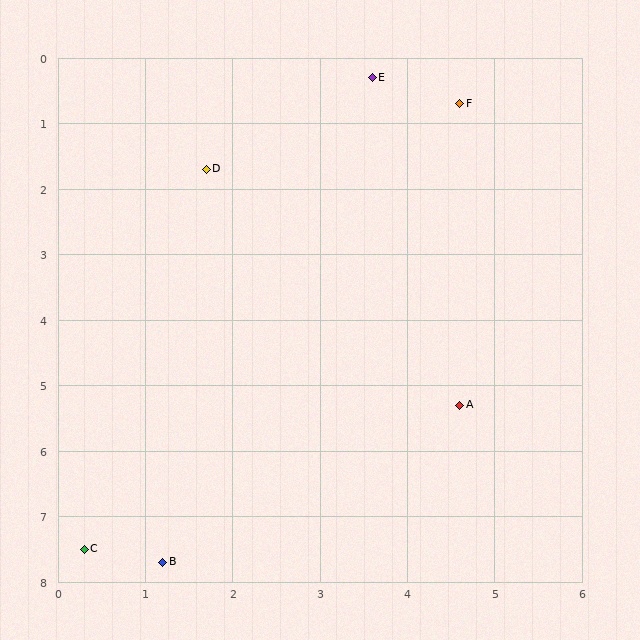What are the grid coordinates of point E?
Point E is at approximately (3.6, 0.3).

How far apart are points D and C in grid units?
Points D and C are about 6.0 grid units apart.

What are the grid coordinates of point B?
Point B is at approximately (1.2, 7.7).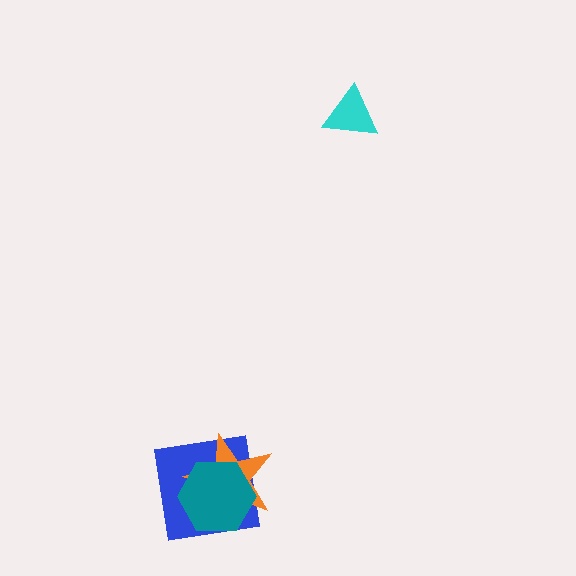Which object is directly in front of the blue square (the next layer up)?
The orange star is directly in front of the blue square.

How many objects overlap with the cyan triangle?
0 objects overlap with the cyan triangle.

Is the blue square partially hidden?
Yes, it is partially covered by another shape.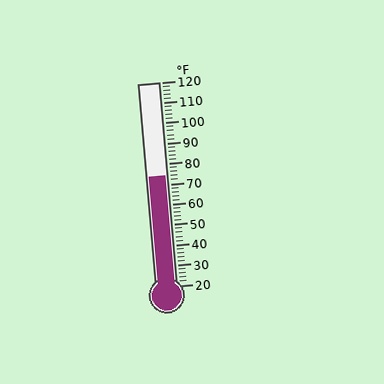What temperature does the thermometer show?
The thermometer shows approximately 74°F.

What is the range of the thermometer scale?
The thermometer scale ranges from 20°F to 120°F.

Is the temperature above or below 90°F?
The temperature is below 90°F.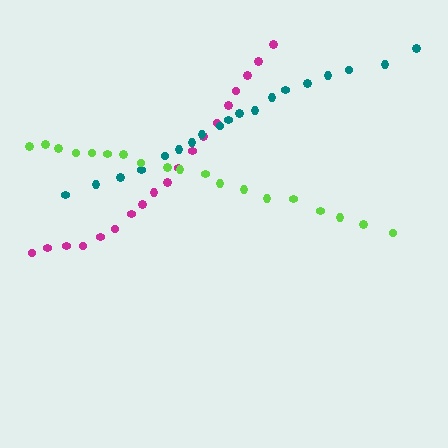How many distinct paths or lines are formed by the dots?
There are 3 distinct paths.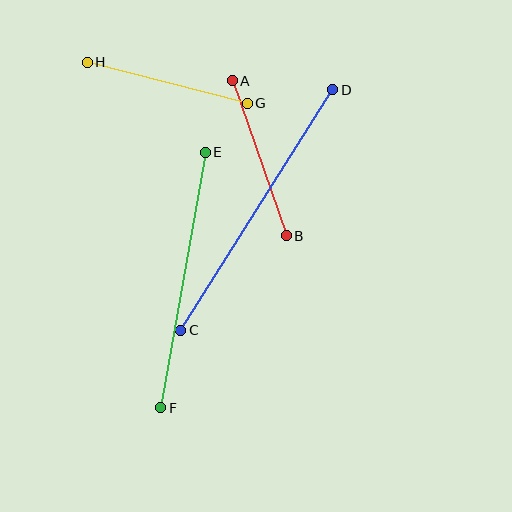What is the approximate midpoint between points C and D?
The midpoint is at approximately (257, 210) pixels.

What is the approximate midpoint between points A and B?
The midpoint is at approximately (259, 158) pixels.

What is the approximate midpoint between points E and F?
The midpoint is at approximately (183, 280) pixels.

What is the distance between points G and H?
The distance is approximately 165 pixels.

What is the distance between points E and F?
The distance is approximately 259 pixels.